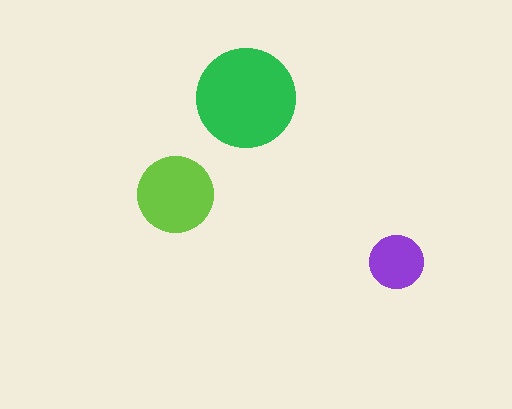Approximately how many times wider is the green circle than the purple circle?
About 2 times wider.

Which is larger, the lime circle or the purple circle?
The lime one.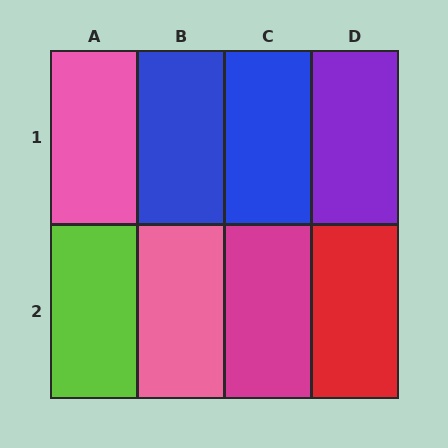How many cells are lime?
1 cell is lime.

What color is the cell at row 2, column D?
Red.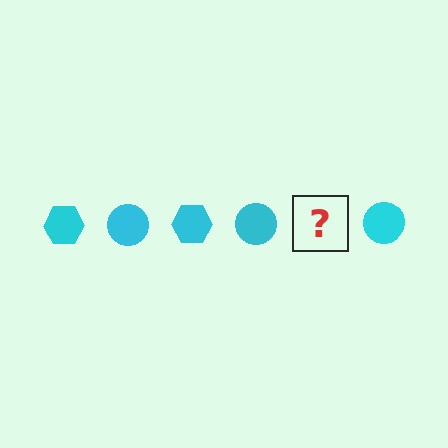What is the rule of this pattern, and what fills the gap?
The rule is that the pattern cycles through hexagon, circle shapes in cyan. The gap should be filled with a cyan hexagon.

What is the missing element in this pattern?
The missing element is a cyan hexagon.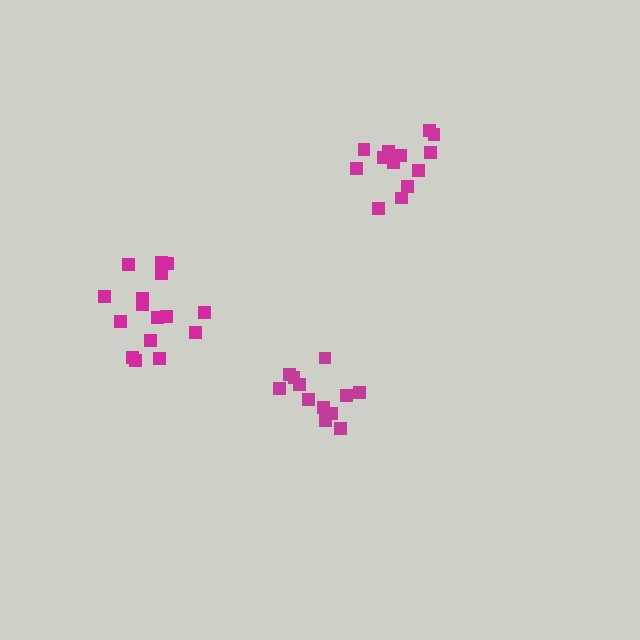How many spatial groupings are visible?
There are 3 spatial groupings.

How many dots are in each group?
Group 1: 16 dots, Group 2: 12 dots, Group 3: 13 dots (41 total).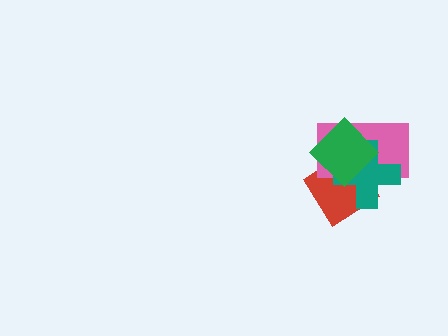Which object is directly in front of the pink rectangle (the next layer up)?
The teal cross is directly in front of the pink rectangle.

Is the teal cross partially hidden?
Yes, it is partially covered by another shape.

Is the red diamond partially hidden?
Yes, it is partially covered by another shape.